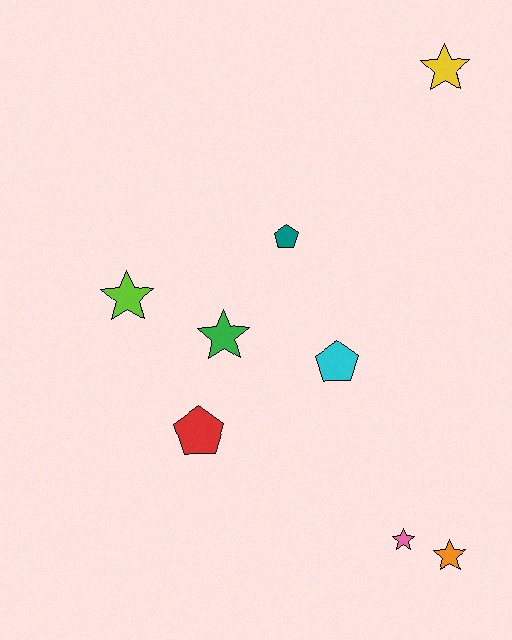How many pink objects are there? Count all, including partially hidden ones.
There is 1 pink object.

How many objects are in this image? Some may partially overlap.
There are 8 objects.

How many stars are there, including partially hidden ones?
There are 5 stars.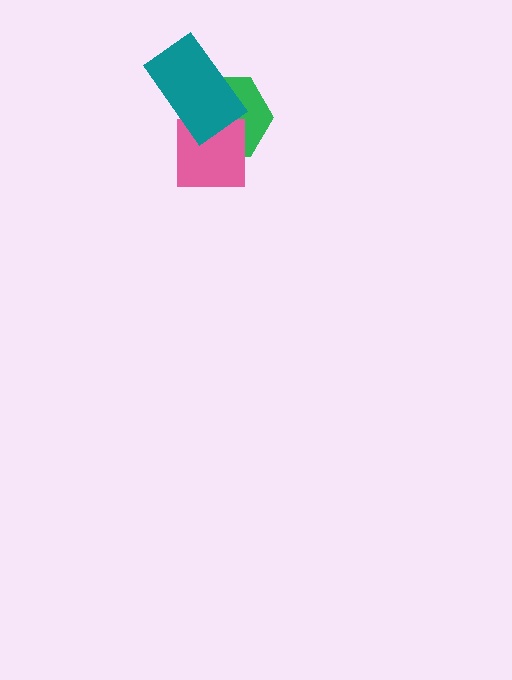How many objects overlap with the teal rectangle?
2 objects overlap with the teal rectangle.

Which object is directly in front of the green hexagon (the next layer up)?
The pink square is directly in front of the green hexagon.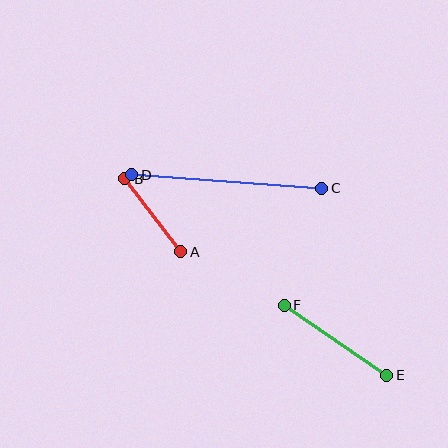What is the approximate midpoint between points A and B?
The midpoint is at approximately (153, 215) pixels.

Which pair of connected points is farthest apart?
Points C and D are farthest apart.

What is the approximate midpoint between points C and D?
The midpoint is at approximately (227, 181) pixels.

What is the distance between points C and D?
The distance is approximately 190 pixels.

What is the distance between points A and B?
The distance is approximately 92 pixels.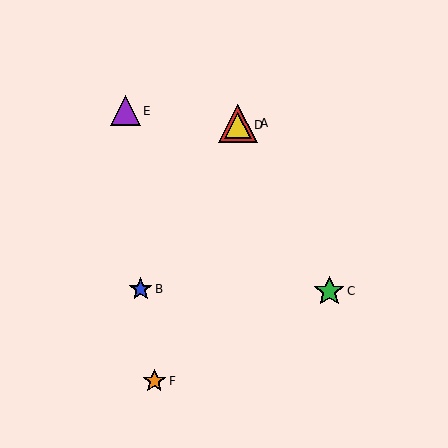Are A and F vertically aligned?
No, A is at x≈238 and F is at x≈154.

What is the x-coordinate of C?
Object C is at x≈329.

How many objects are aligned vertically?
2 objects (A, D) are aligned vertically.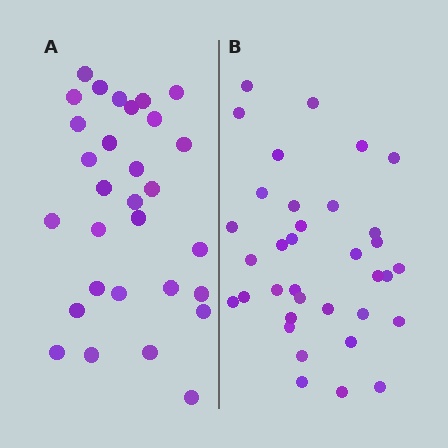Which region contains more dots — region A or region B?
Region B (the right region) has more dots.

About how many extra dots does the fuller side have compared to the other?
Region B has about 5 more dots than region A.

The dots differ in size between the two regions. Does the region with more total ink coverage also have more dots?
No. Region A has more total ink coverage because its dots are larger, but region B actually contains more individual dots. Total area can be misleading — the number of items is what matters here.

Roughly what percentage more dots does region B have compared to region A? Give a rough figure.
About 15% more.